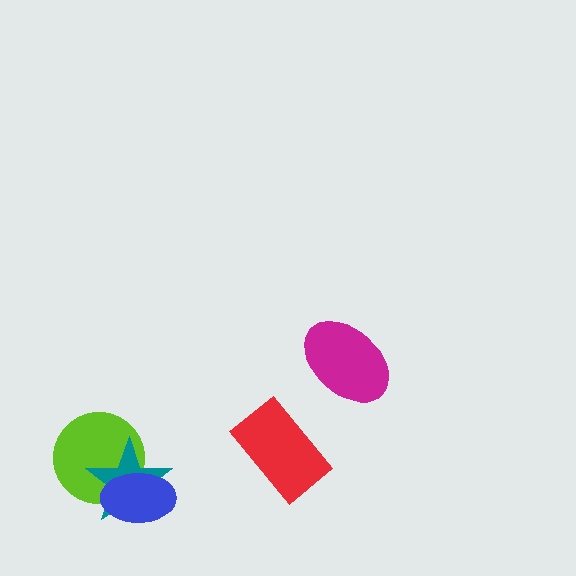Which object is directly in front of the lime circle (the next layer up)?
The teal star is directly in front of the lime circle.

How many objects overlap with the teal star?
2 objects overlap with the teal star.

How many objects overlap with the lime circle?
2 objects overlap with the lime circle.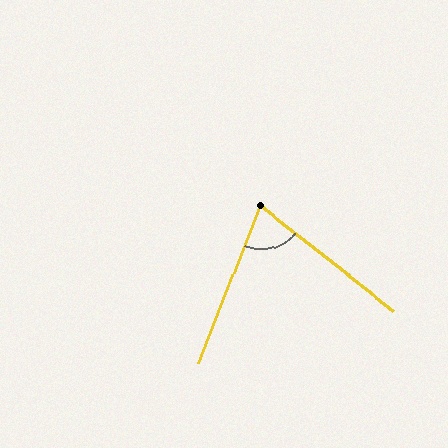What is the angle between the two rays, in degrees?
Approximately 73 degrees.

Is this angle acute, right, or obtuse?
It is acute.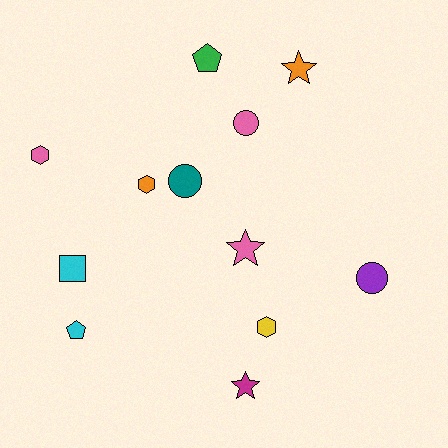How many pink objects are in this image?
There are 3 pink objects.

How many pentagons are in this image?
There are 2 pentagons.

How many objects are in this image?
There are 12 objects.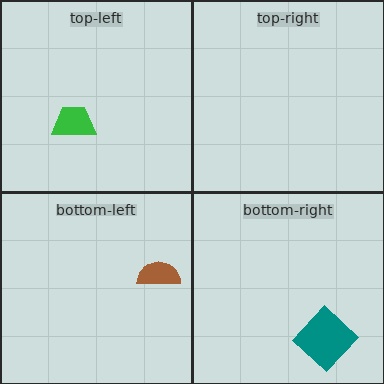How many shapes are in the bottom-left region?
1.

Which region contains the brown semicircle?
The bottom-left region.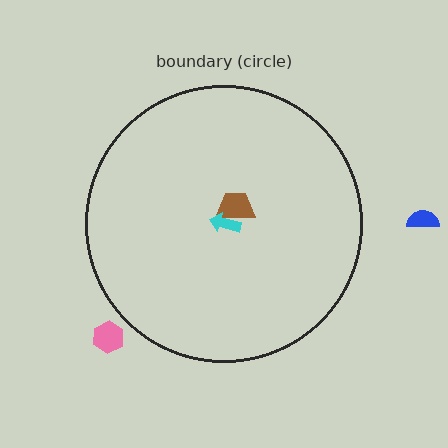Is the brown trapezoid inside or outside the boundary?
Inside.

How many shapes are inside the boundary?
2 inside, 2 outside.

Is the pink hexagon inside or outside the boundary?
Outside.